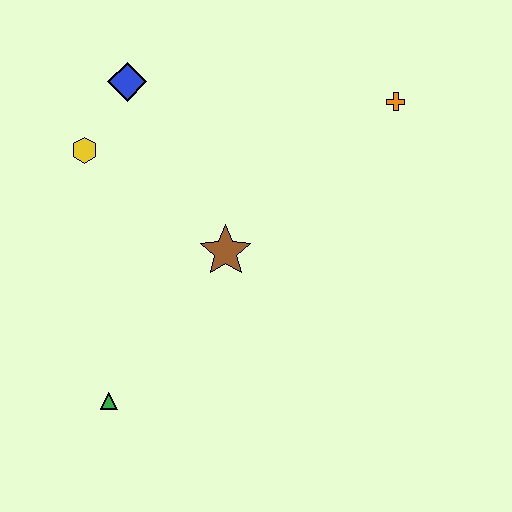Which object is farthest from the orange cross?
The green triangle is farthest from the orange cross.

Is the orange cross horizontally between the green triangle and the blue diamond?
No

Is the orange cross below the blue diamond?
Yes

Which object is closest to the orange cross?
The brown star is closest to the orange cross.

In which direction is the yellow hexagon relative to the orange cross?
The yellow hexagon is to the left of the orange cross.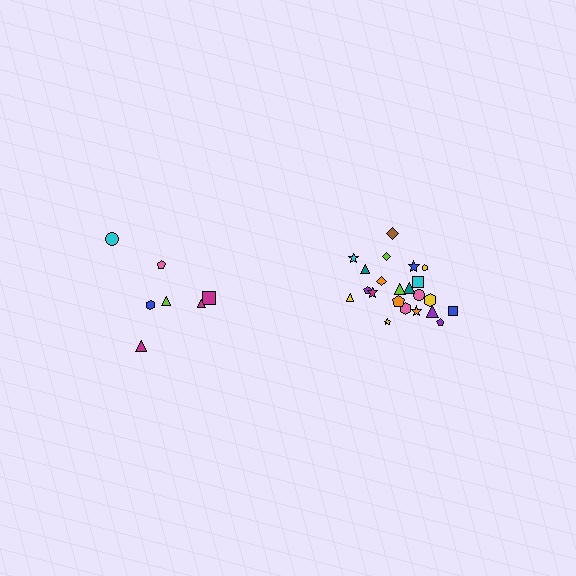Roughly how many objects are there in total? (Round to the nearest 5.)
Roughly 30 objects in total.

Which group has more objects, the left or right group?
The right group.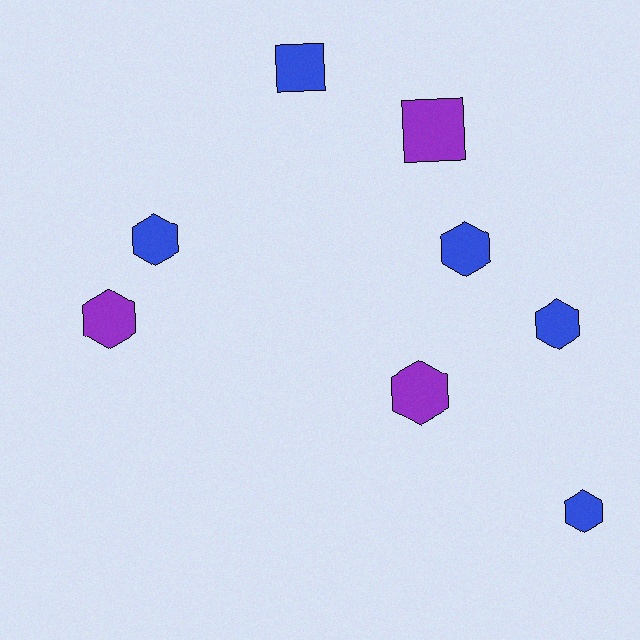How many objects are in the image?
There are 8 objects.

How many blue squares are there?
There is 1 blue square.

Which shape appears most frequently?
Hexagon, with 6 objects.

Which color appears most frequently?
Blue, with 5 objects.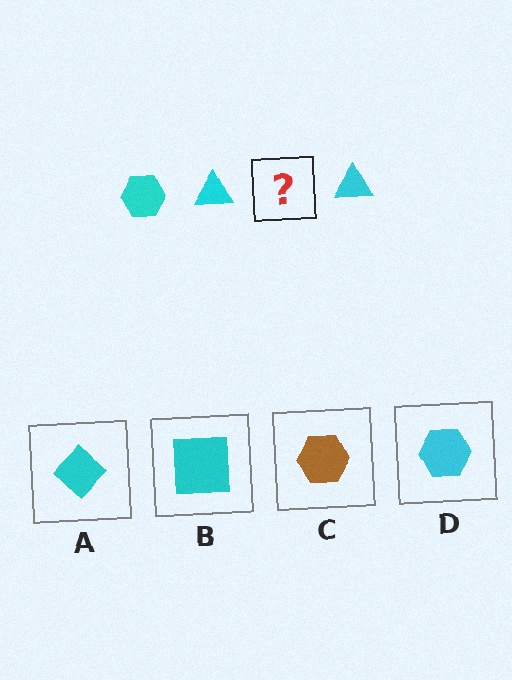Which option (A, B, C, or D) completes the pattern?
D.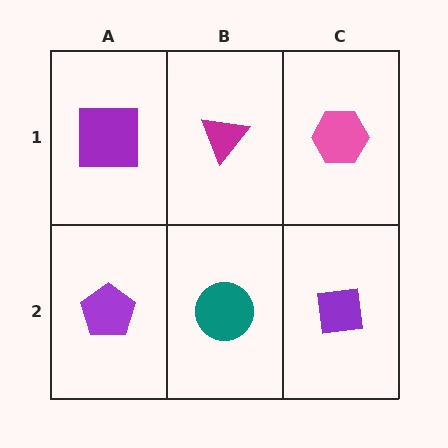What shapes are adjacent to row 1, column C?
A purple square (row 2, column C), a magenta triangle (row 1, column B).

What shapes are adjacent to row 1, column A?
A purple pentagon (row 2, column A), a magenta triangle (row 1, column B).